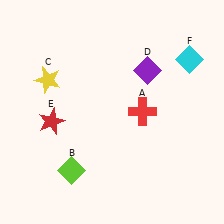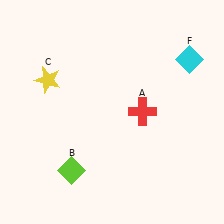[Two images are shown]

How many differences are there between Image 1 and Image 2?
There are 2 differences between the two images.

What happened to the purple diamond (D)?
The purple diamond (D) was removed in Image 2. It was in the top-right area of Image 1.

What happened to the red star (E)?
The red star (E) was removed in Image 2. It was in the bottom-left area of Image 1.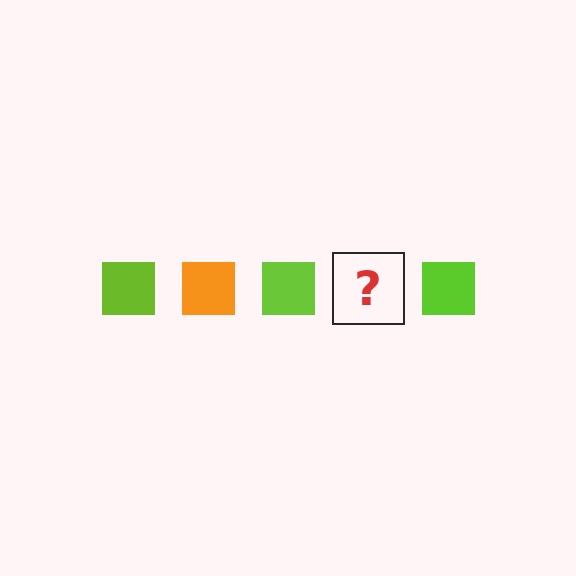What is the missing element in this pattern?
The missing element is an orange square.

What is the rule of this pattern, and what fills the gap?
The rule is that the pattern cycles through lime, orange squares. The gap should be filled with an orange square.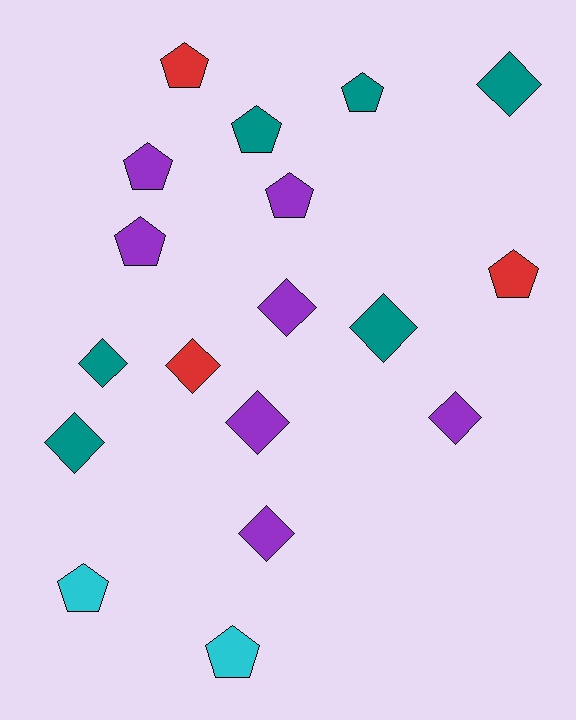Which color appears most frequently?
Purple, with 7 objects.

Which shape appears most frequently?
Pentagon, with 9 objects.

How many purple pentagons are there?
There are 3 purple pentagons.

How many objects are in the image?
There are 18 objects.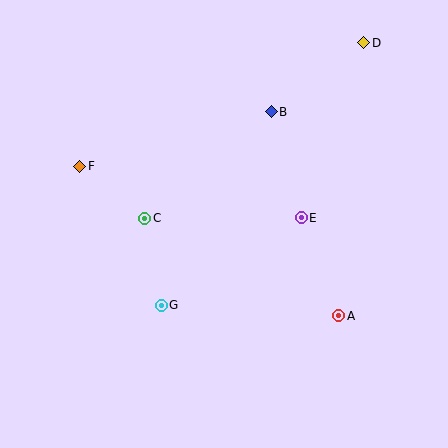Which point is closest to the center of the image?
Point E at (301, 218) is closest to the center.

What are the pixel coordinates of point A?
Point A is at (339, 316).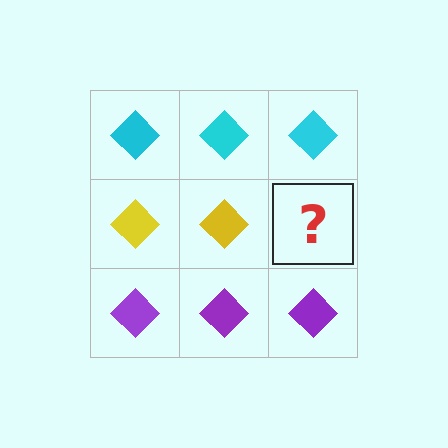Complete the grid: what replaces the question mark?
The question mark should be replaced with a yellow diamond.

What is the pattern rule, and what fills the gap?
The rule is that each row has a consistent color. The gap should be filled with a yellow diamond.